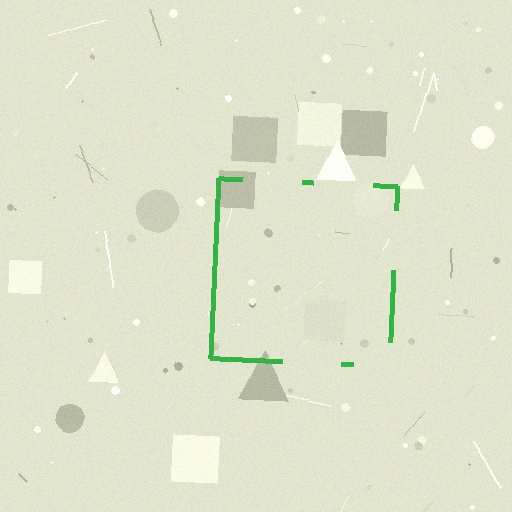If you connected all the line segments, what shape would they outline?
They would outline a square.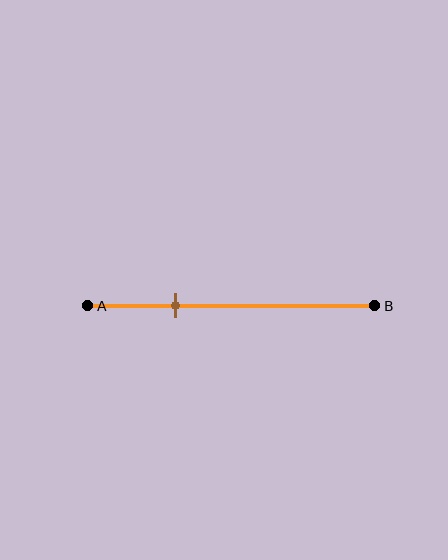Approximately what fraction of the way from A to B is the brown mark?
The brown mark is approximately 30% of the way from A to B.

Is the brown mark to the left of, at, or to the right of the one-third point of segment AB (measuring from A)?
The brown mark is approximately at the one-third point of segment AB.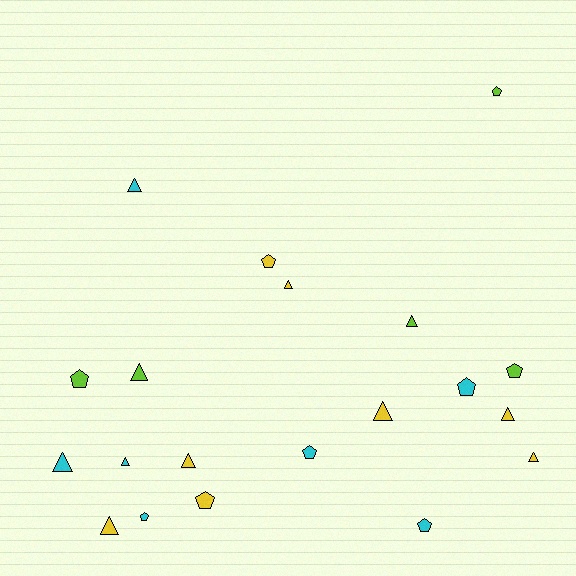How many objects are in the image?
There are 20 objects.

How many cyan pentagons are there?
There are 4 cyan pentagons.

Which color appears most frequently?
Yellow, with 8 objects.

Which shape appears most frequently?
Triangle, with 11 objects.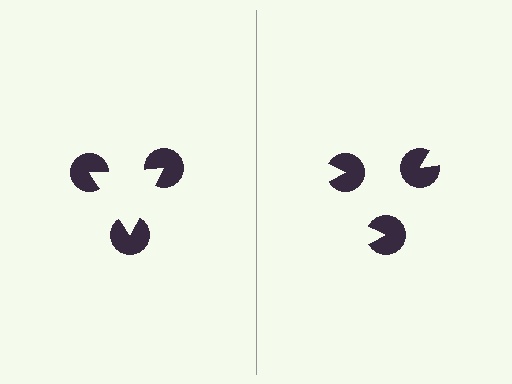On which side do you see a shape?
An illusory triangle appears on the left side. On the right side the wedge cuts are rotated, so no coherent shape forms.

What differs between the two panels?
The pac-man discs are positioned identically on both sides; only the wedge orientations differ. On the left they align to a triangle; on the right they are misaligned.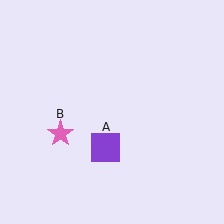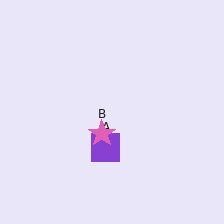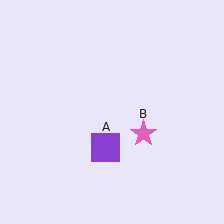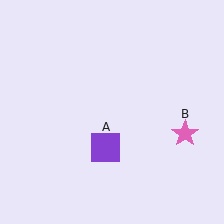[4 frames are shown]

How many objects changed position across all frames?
1 object changed position: pink star (object B).